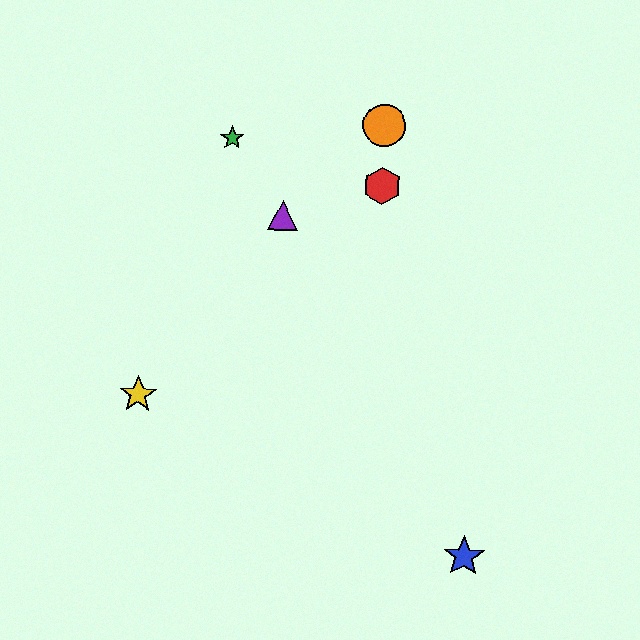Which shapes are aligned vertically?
The red hexagon, the orange circle are aligned vertically.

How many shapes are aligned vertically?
2 shapes (the red hexagon, the orange circle) are aligned vertically.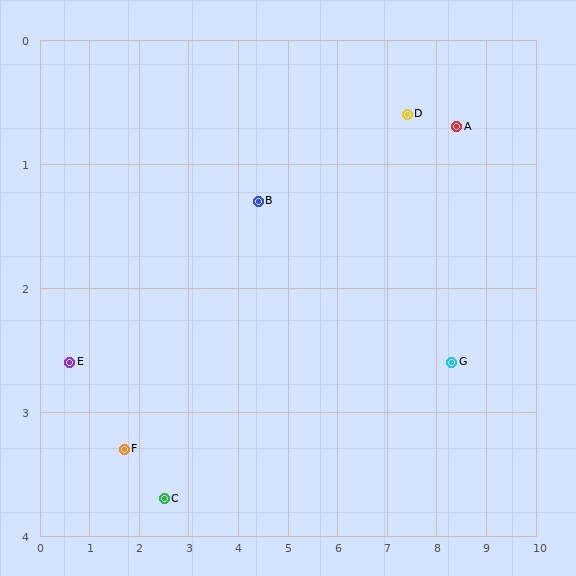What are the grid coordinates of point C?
Point C is at approximately (2.5, 3.7).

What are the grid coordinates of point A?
Point A is at approximately (8.4, 0.7).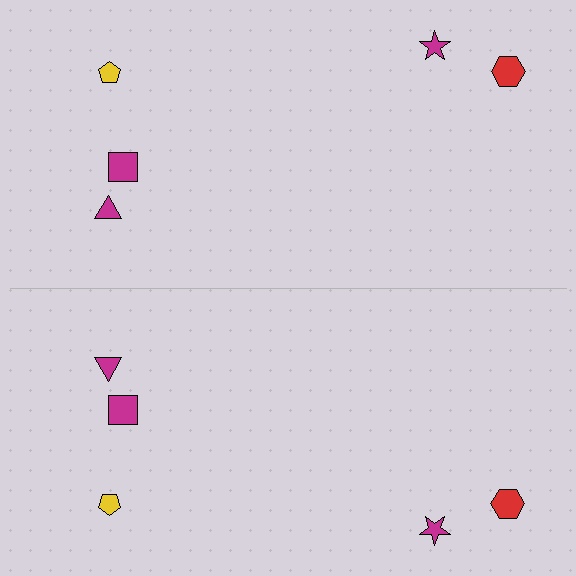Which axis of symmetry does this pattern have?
The pattern has a horizontal axis of symmetry running through the center of the image.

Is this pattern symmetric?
Yes, this pattern has bilateral (reflection) symmetry.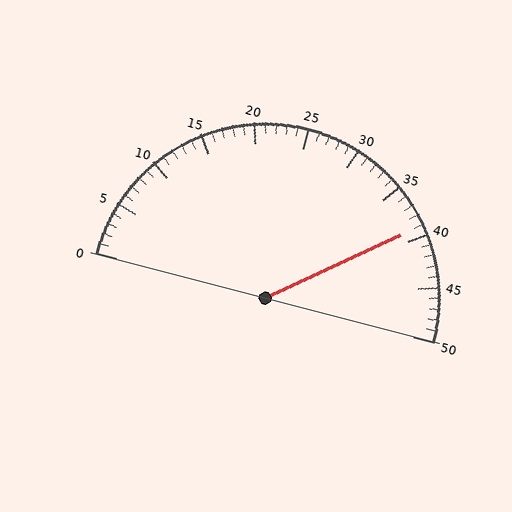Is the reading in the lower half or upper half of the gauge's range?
The reading is in the upper half of the range (0 to 50).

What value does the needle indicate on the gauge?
The needle indicates approximately 39.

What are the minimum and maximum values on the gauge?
The gauge ranges from 0 to 50.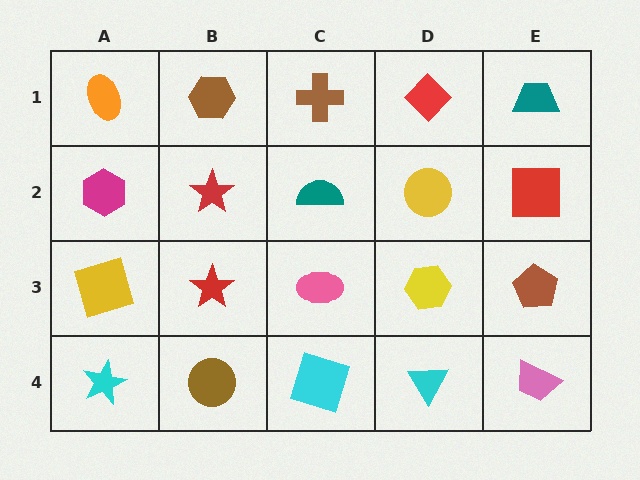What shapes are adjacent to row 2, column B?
A brown hexagon (row 1, column B), a red star (row 3, column B), a magenta hexagon (row 2, column A), a teal semicircle (row 2, column C).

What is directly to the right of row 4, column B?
A cyan square.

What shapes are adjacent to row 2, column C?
A brown cross (row 1, column C), a pink ellipse (row 3, column C), a red star (row 2, column B), a yellow circle (row 2, column D).